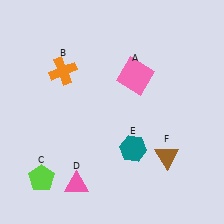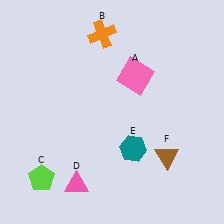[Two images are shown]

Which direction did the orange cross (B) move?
The orange cross (B) moved right.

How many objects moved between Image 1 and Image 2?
1 object moved between the two images.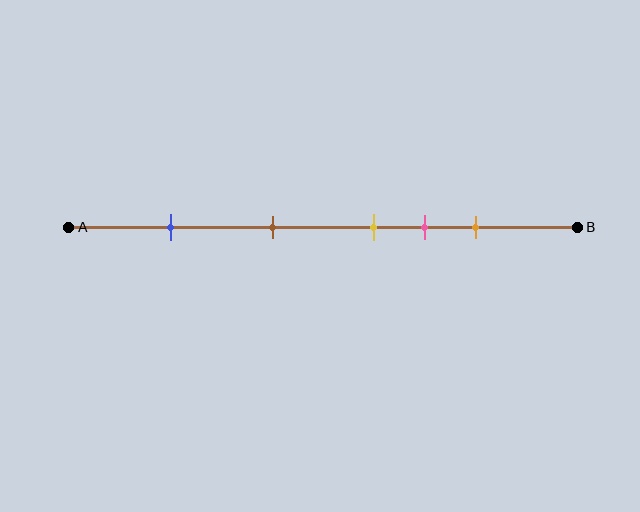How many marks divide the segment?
There are 5 marks dividing the segment.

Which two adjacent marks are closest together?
The yellow and pink marks are the closest adjacent pair.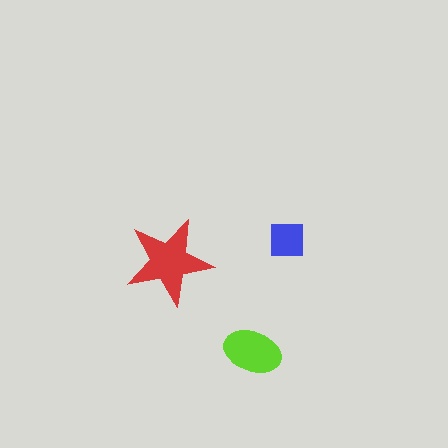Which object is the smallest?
The blue square.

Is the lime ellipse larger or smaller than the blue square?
Larger.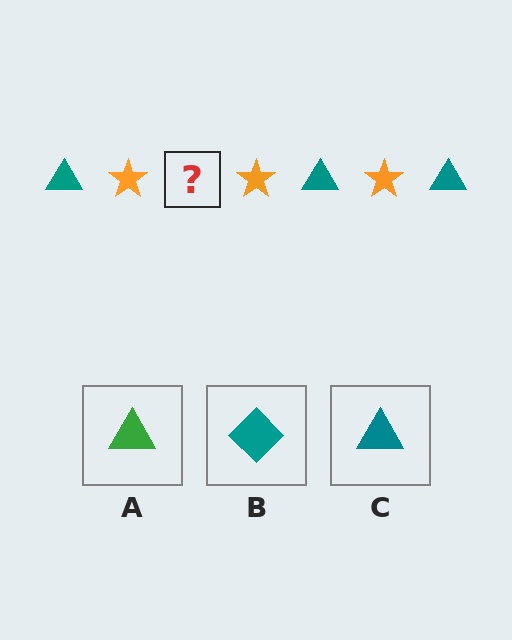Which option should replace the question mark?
Option C.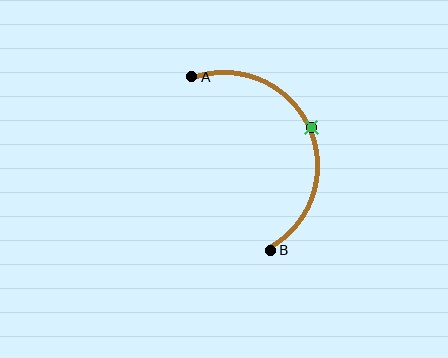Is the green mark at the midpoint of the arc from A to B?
Yes. The green mark lies on the arc at equal arc-length from both A and B — it is the arc midpoint.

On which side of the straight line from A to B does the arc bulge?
The arc bulges to the right of the straight line connecting A and B.